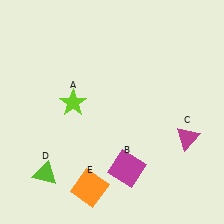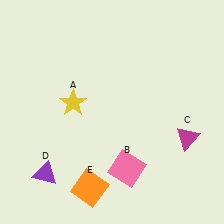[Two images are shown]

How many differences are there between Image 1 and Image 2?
There are 3 differences between the two images.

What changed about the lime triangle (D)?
In Image 1, D is lime. In Image 2, it changed to purple.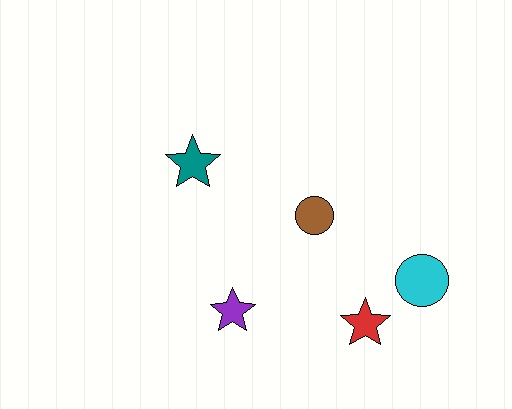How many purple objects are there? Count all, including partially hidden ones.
There is 1 purple object.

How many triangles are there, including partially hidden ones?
There are no triangles.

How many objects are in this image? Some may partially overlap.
There are 5 objects.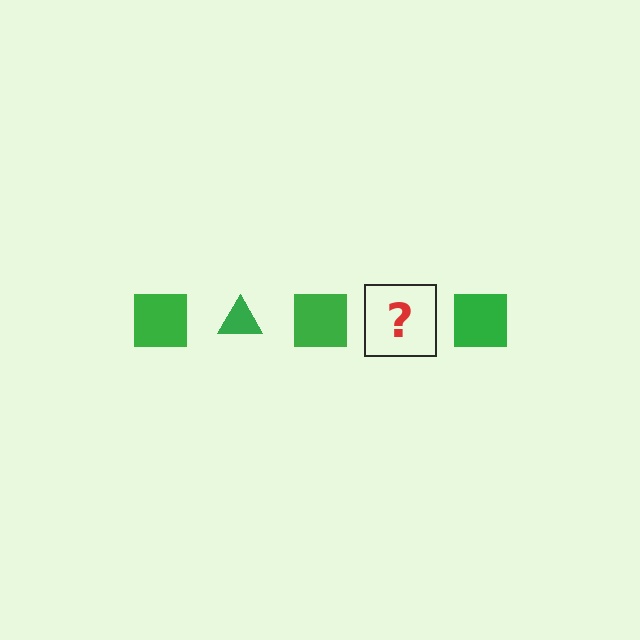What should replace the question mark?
The question mark should be replaced with a green triangle.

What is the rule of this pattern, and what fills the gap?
The rule is that the pattern cycles through square, triangle shapes in green. The gap should be filled with a green triangle.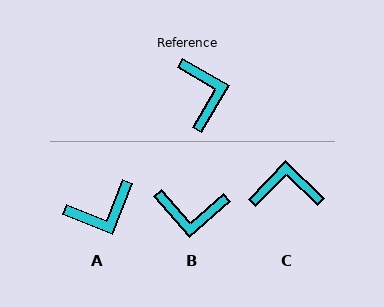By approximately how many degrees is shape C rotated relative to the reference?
Approximately 76 degrees counter-clockwise.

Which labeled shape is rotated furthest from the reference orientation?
B, about 109 degrees away.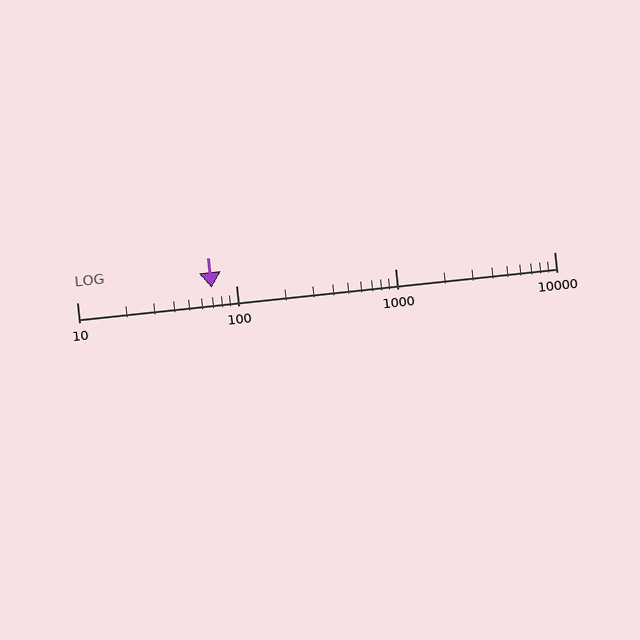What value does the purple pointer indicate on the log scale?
The pointer indicates approximately 70.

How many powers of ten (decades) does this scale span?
The scale spans 3 decades, from 10 to 10000.